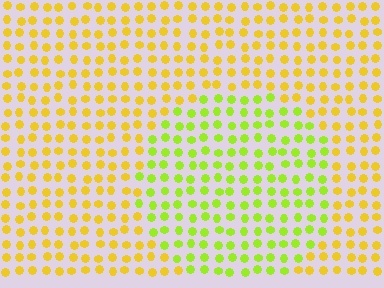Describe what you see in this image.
The image is filled with small yellow elements in a uniform arrangement. A circle-shaped region is visible where the elements are tinted to a slightly different hue, forming a subtle color boundary.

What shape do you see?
I see a circle.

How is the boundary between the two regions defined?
The boundary is defined purely by a slight shift in hue (about 36 degrees). Spacing, size, and orientation are identical on both sides.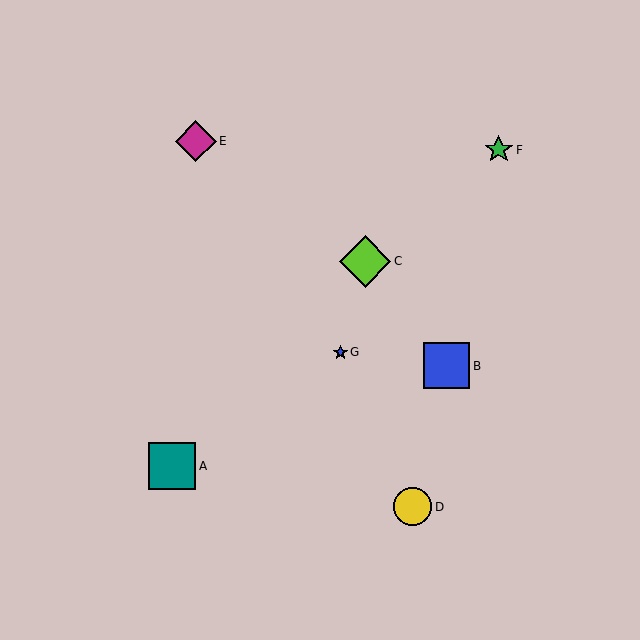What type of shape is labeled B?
Shape B is a blue square.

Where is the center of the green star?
The center of the green star is at (499, 150).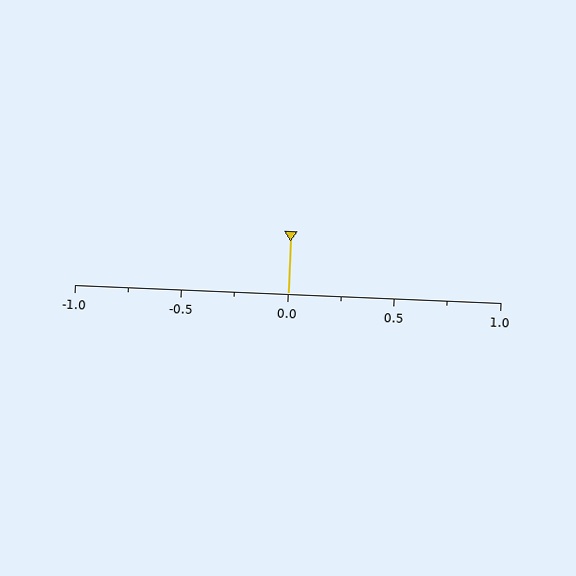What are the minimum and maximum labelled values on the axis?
The axis runs from -1.0 to 1.0.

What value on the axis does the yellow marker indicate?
The marker indicates approximately 0.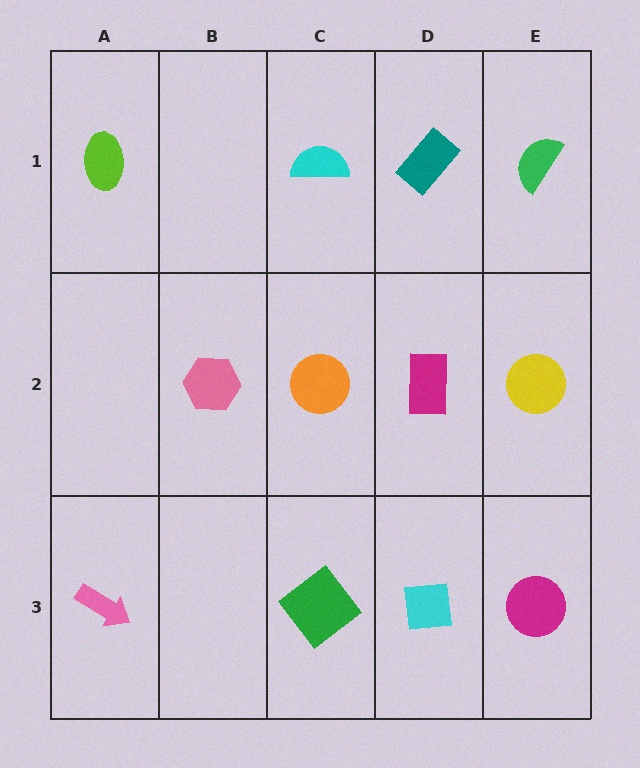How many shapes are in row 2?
4 shapes.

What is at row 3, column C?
A green diamond.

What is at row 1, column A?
A lime ellipse.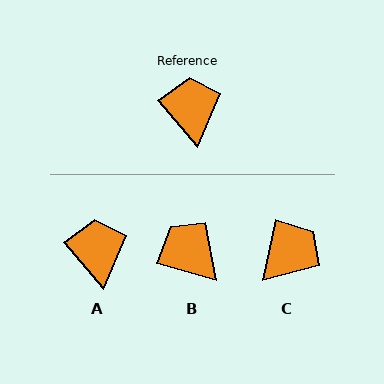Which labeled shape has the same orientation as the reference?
A.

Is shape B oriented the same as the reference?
No, it is off by about 34 degrees.